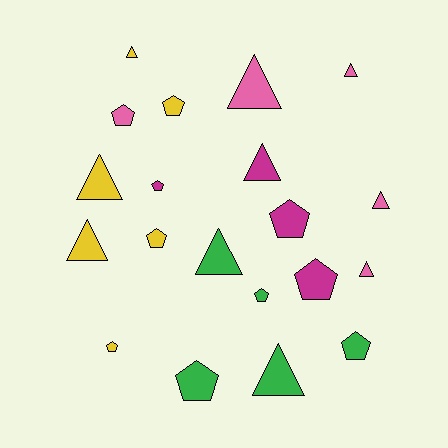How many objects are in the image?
There are 20 objects.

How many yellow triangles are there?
There are 3 yellow triangles.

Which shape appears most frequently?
Triangle, with 10 objects.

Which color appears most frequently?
Yellow, with 6 objects.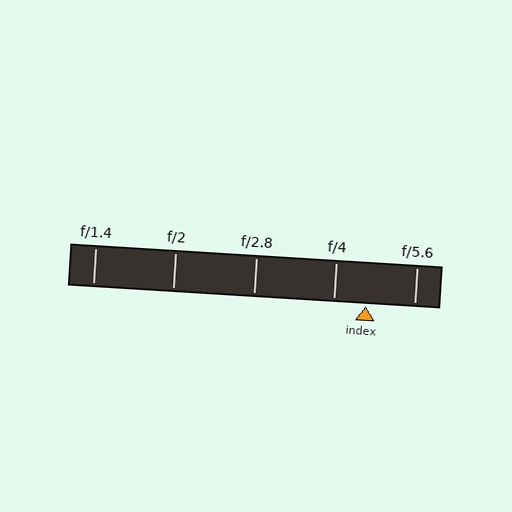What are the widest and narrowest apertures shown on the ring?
The widest aperture shown is f/1.4 and the narrowest is f/5.6.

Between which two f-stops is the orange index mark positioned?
The index mark is between f/4 and f/5.6.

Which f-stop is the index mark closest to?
The index mark is closest to f/4.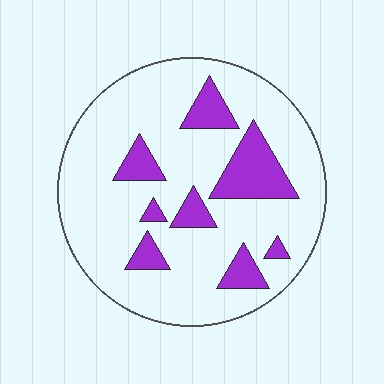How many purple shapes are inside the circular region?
8.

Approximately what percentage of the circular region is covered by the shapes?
Approximately 20%.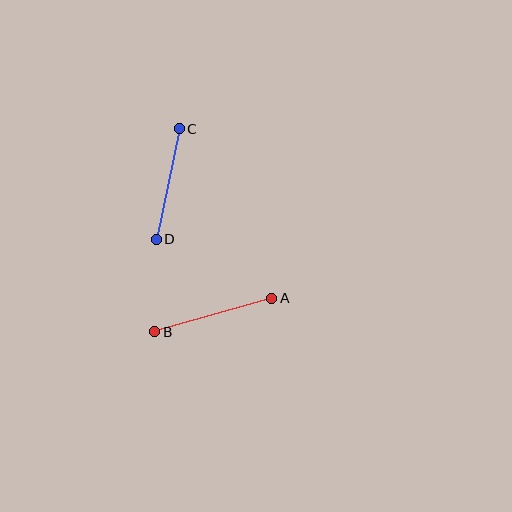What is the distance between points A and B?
The distance is approximately 121 pixels.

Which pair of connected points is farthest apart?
Points A and B are farthest apart.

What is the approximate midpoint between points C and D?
The midpoint is at approximately (168, 184) pixels.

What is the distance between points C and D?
The distance is approximately 113 pixels.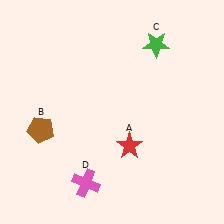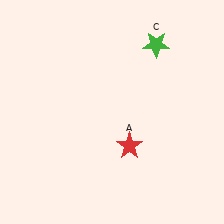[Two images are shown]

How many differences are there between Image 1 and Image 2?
There are 2 differences between the two images.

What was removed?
The pink cross (D), the brown pentagon (B) were removed in Image 2.